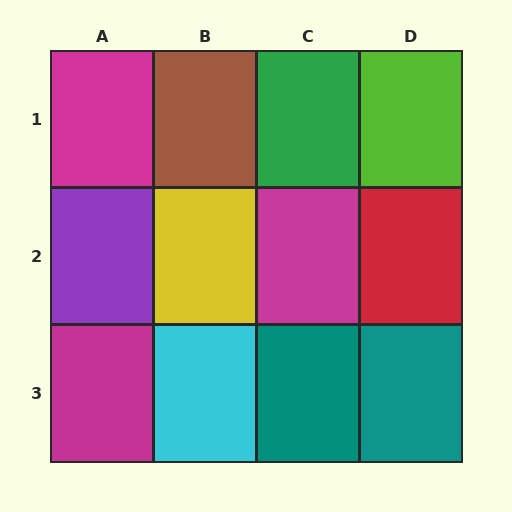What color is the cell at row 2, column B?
Yellow.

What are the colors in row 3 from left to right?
Magenta, cyan, teal, teal.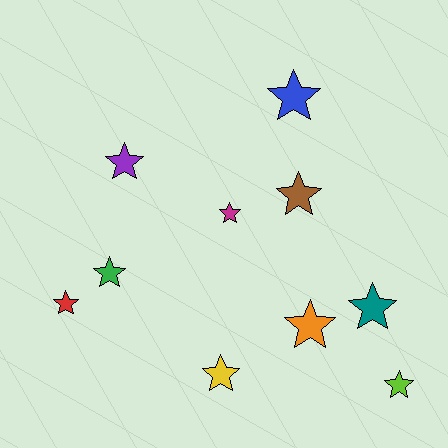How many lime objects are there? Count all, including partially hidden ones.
There is 1 lime object.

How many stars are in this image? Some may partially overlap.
There are 10 stars.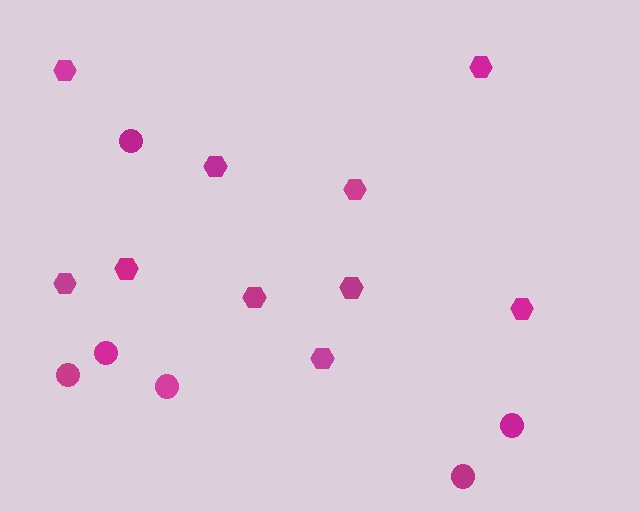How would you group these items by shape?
There are 2 groups: one group of circles (6) and one group of hexagons (10).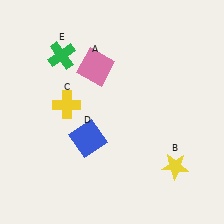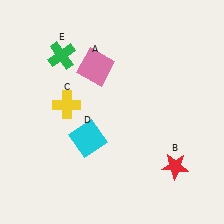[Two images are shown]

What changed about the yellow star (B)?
In Image 1, B is yellow. In Image 2, it changed to red.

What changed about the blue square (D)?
In Image 1, D is blue. In Image 2, it changed to cyan.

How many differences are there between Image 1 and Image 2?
There are 2 differences between the two images.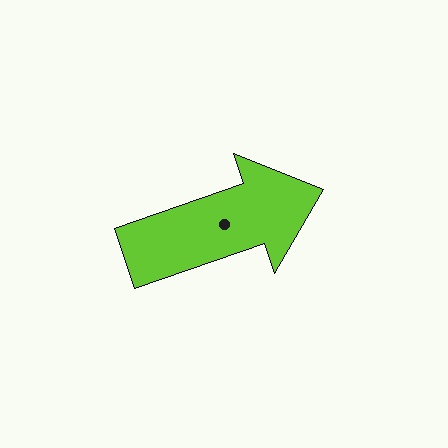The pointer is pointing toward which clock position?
Roughly 2 o'clock.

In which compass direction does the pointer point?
East.